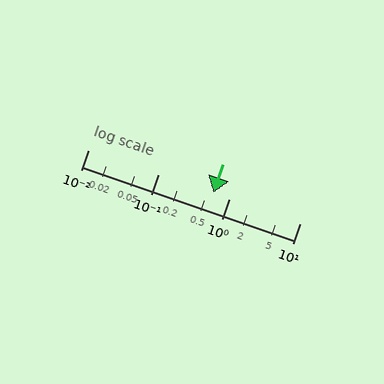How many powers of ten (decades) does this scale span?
The scale spans 3 decades, from 0.01 to 10.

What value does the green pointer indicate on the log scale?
The pointer indicates approximately 0.6.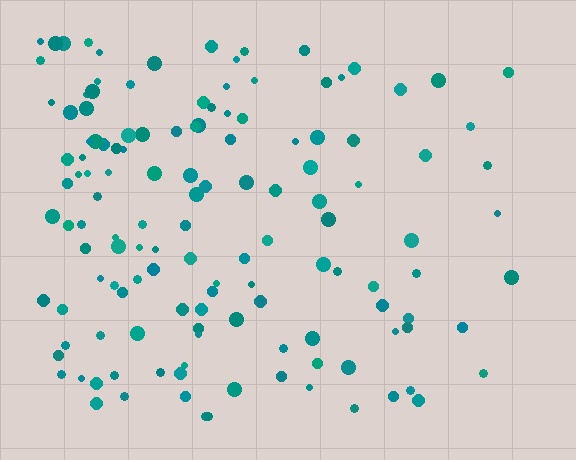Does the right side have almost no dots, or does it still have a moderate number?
Still a moderate number, just noticeably fewer than the left.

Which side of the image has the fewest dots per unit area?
The right.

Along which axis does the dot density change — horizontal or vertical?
Horizontal.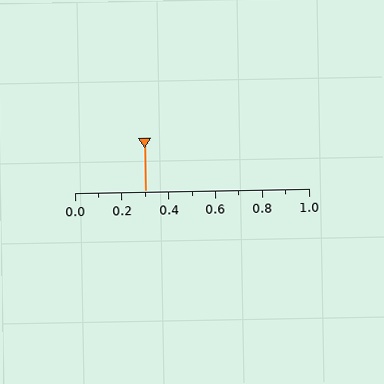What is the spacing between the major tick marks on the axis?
The major ticks are spaced 0.2 apart.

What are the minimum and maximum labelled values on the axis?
The axis runs from 0.0 to 1.0.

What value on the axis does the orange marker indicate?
The marker indicates approximately 0.3.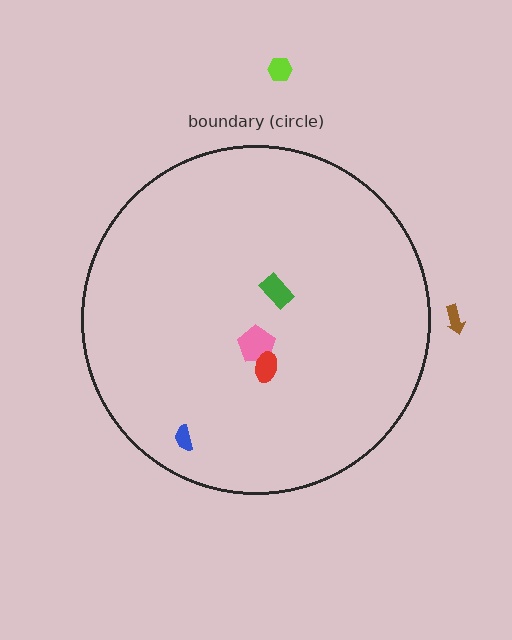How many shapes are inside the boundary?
4 inside, 2 outside.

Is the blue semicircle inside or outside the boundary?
Inside.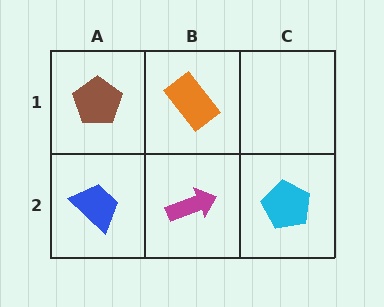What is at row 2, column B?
A magenta arrow.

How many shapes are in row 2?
3 shapes.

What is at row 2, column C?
A cyan pentagon.